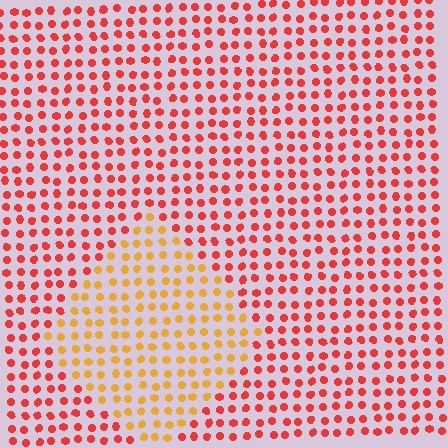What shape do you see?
I see a diamond.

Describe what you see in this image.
The image is filled with small red elements in a uniform arrangement. A diamond-shaped region is visible where the elements are tinted to a slightly different hue, forming a subtle color boundary.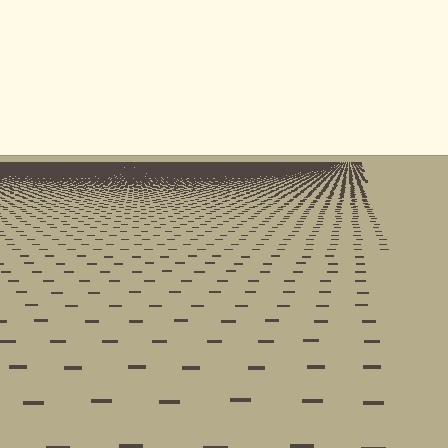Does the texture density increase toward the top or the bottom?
Density increases toward the top.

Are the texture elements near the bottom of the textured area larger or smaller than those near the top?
Larger. Near the bottom, elements are closer to the viewer and appear at a bigger on-screen size.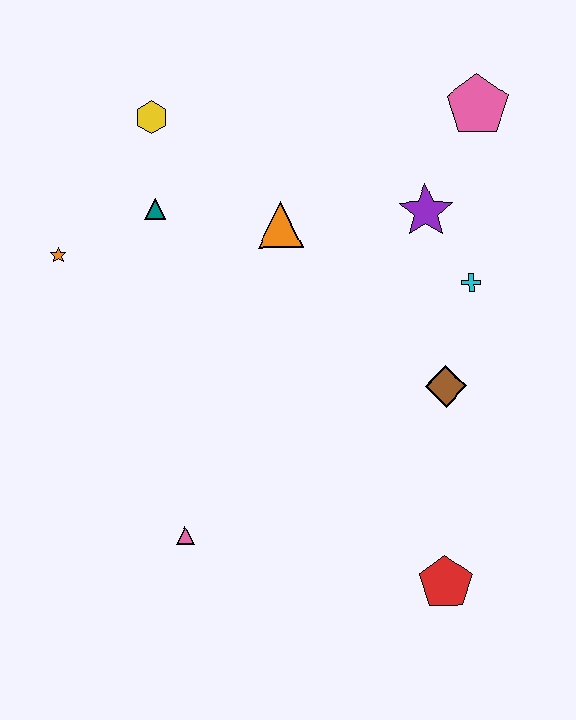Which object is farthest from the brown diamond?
The orange star is farthest from the brown diamond.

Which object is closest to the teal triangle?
The yellow hexagon is closest to the teal triangle.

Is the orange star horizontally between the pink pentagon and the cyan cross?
No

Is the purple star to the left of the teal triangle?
No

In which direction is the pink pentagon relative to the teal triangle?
The pink pentagon is to the right of the teal triangle.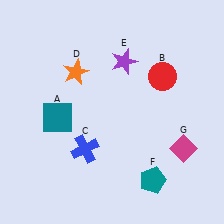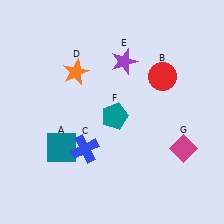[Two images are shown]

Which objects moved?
The objects that moved are: the teal square (A), the teal pentagon (F).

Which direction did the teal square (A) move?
The teal square (A) moved down.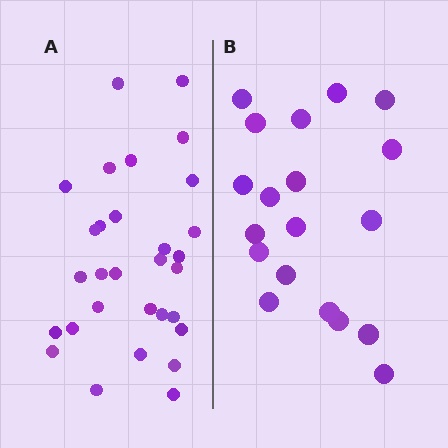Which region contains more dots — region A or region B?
Region A (the left region) has more dots.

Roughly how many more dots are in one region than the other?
Region A has roughly 12 or so more dots than region B.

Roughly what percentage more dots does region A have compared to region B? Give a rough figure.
About 60% more.